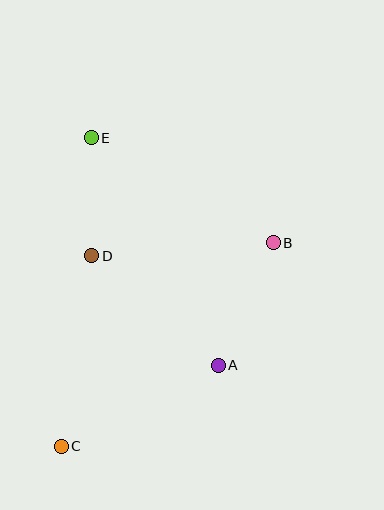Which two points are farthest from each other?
Points C and E are farthest from each other.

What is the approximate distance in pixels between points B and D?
The distance between B and D is approximately 182 pixels.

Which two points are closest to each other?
Points D and E are closest to each other.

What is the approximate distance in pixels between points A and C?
The distance between A and C is approximately 177 pixels.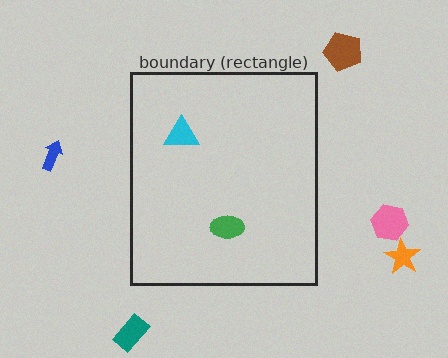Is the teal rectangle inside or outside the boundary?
Outside.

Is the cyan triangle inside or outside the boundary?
Inside.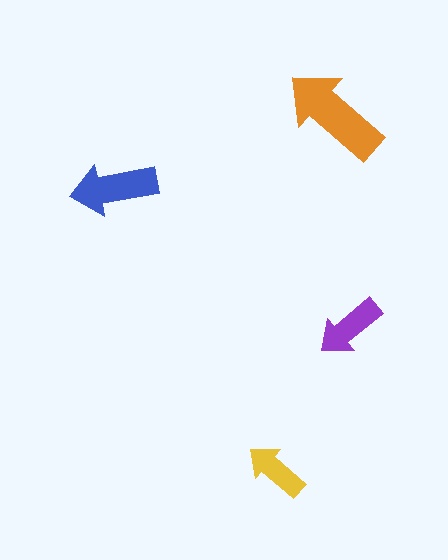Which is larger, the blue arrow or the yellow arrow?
The blue one.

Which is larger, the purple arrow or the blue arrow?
The blue one.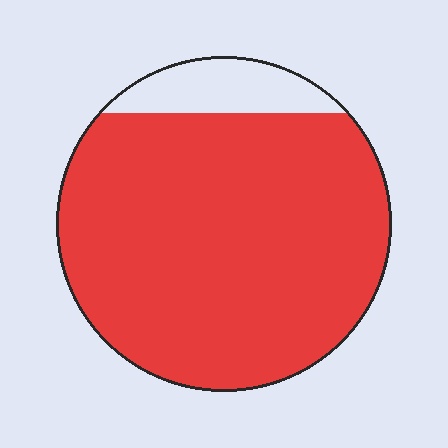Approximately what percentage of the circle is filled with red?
Approximately 90%.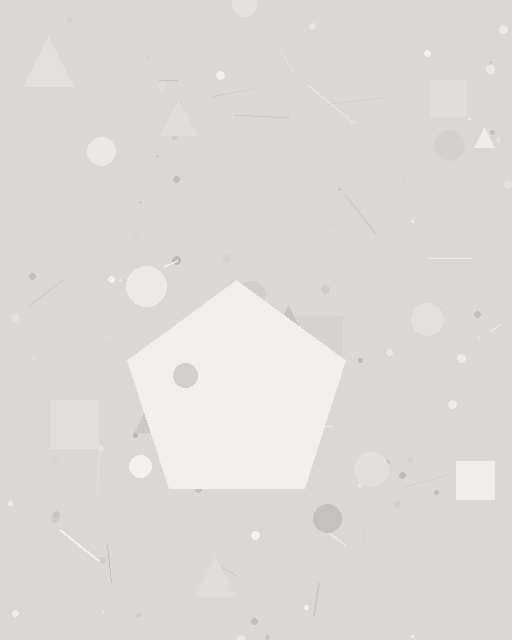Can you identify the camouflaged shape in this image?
The camouflaged shape is a pentagon.